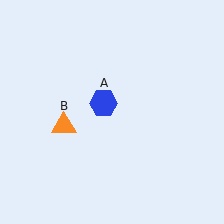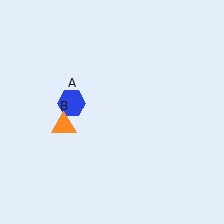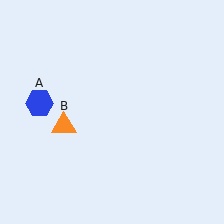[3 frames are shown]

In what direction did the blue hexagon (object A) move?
The blue hexagon (object A) moved left.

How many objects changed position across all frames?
1 object changed position: blue hexagon (object A).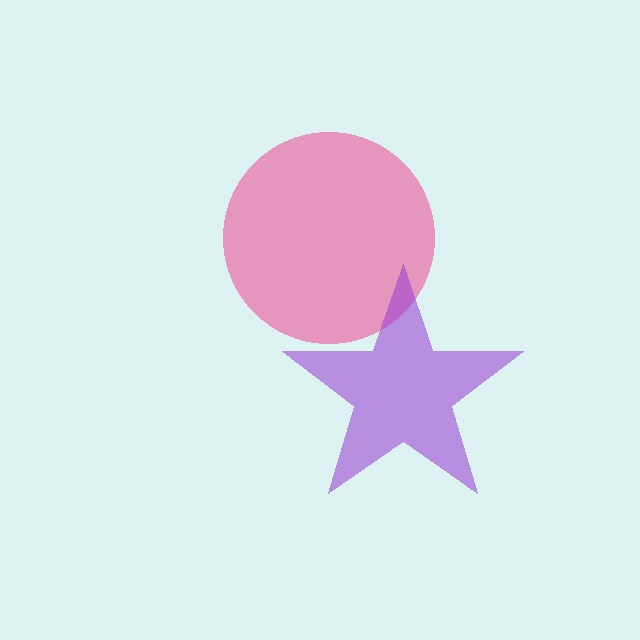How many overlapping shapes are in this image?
There are 2 overlapping shapes in the image.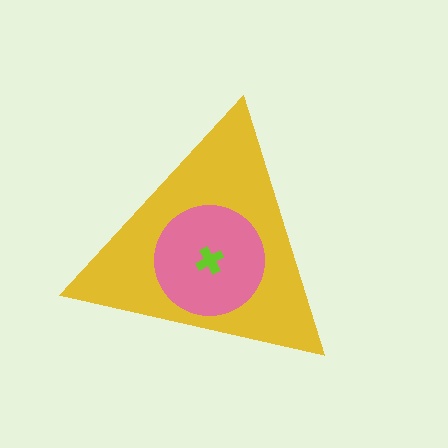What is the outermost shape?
The yellow triangle.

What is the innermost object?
The lime cross.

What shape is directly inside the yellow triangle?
The pink circle.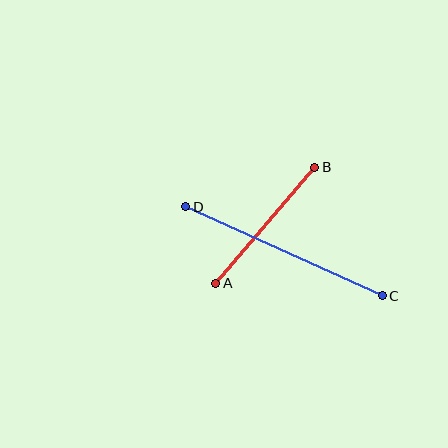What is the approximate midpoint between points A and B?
The midpoint is at approximately (265, 225) pixels.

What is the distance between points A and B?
The distance is approximately 152 pixels.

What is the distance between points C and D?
The distance is approximately 216 pixels.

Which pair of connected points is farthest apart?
Points C and D are farthest apart.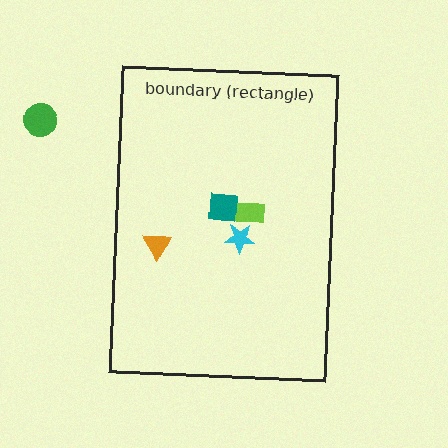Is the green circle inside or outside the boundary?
Outside.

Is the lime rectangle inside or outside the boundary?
Inside.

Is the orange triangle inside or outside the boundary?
Inside.